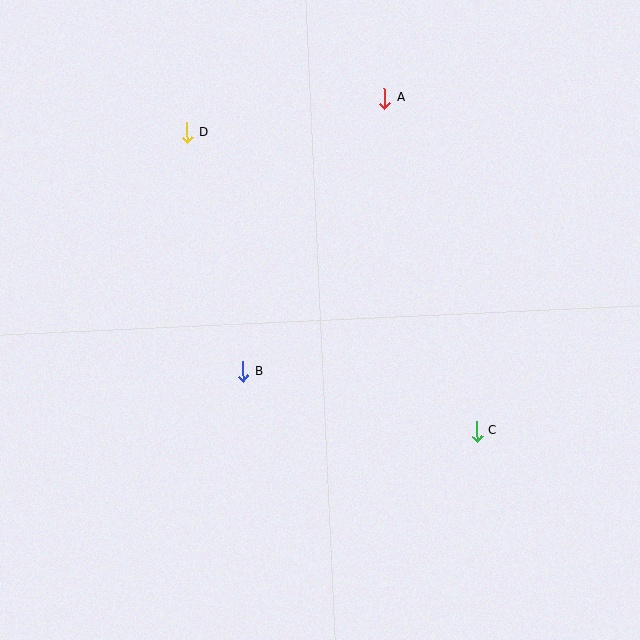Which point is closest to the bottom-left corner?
Point B is closest to the bottom-left corner.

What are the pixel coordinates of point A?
Point A is at (384, 98).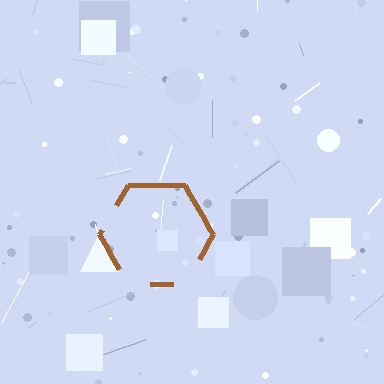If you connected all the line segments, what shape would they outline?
They would outline a hexagon.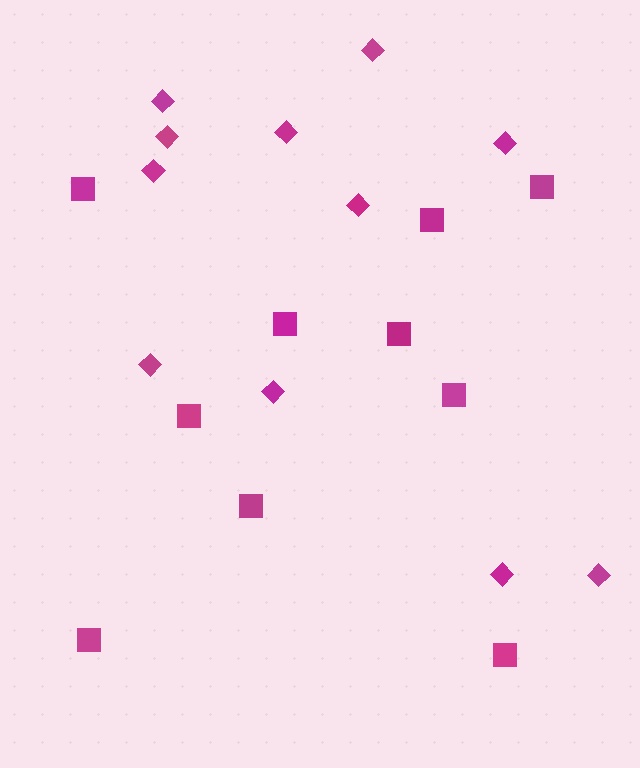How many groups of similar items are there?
There are 2 groups: one group of squares (10) and one group of diamonds (11).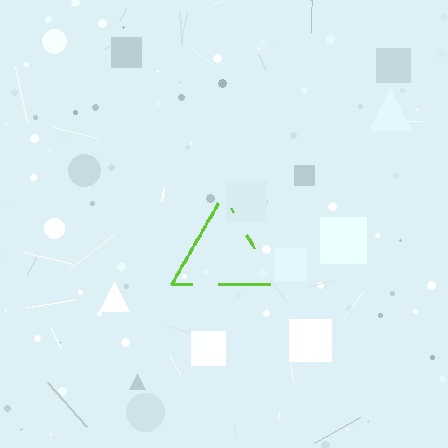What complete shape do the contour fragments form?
The contour fragments form a triangle.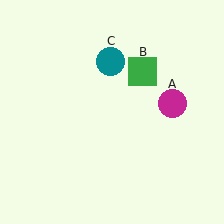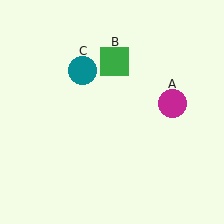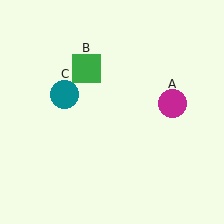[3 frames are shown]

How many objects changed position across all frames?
2 objects changed position: green square (object B), teal circle (object C).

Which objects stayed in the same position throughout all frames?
Magenta circle (object A) remained stationary.